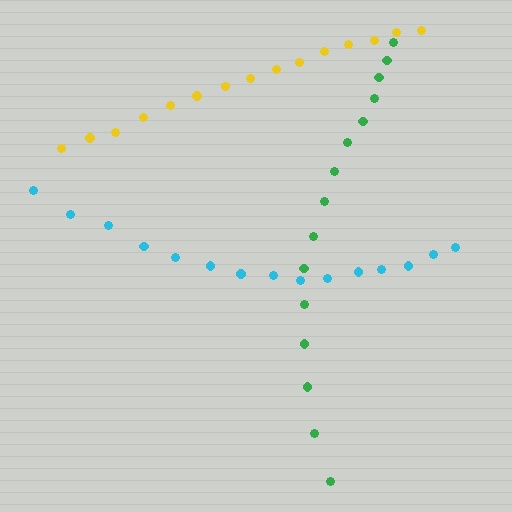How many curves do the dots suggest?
There are 3 distinct paths.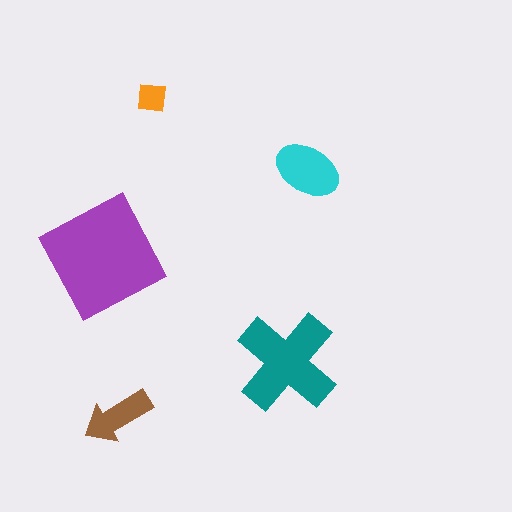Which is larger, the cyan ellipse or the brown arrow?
The cyan ellipse.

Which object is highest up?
The orange square is topmost.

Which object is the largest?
The purple square.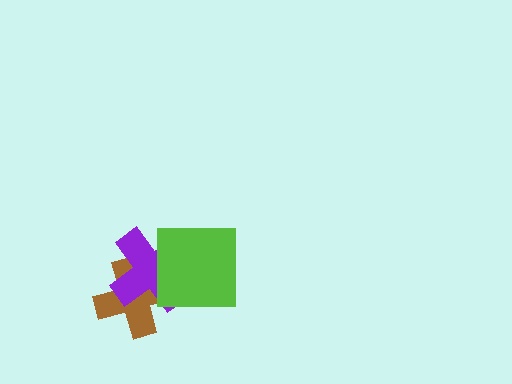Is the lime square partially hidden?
No, no other shape covers it.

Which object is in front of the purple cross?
The lime square is in front of the purple cross.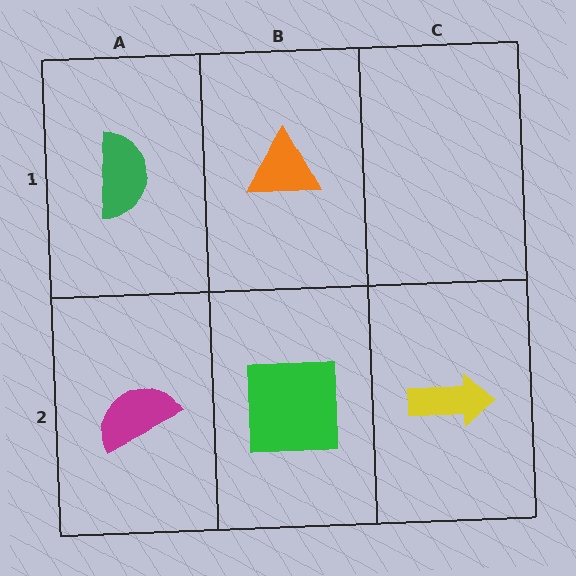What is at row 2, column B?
A green square.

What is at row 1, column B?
An orange triangle.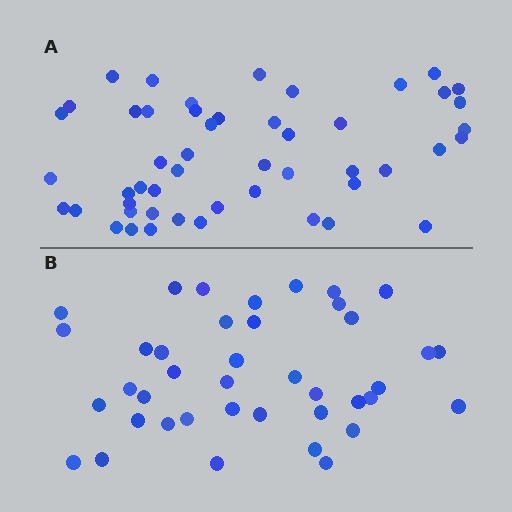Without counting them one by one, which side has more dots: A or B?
Region A (the top region) has more dots.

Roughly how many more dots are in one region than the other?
Region A has roughly 10 or so more dots than region B.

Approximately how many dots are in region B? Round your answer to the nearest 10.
About 40 dots.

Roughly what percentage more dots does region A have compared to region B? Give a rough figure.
About 25% more.